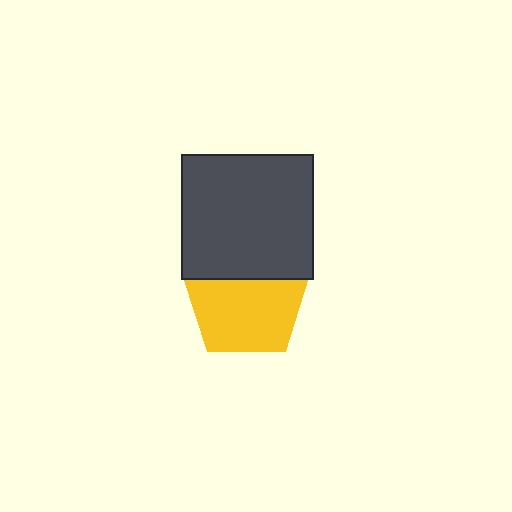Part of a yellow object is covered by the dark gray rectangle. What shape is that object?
It is a pentagon.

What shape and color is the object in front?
The object in front is a dark gray rectangle.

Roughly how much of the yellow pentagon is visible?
Most of it is visible (roughly 70%).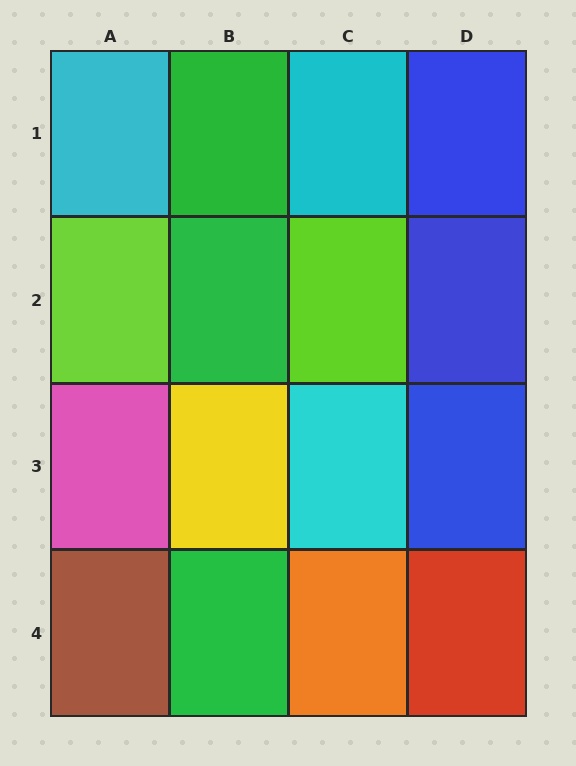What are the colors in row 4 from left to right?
Brown, green, orange, red.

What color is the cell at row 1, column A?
Cyan.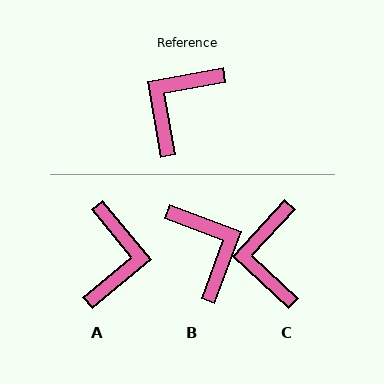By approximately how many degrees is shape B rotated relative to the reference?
Approximately 120 degrees clockwise.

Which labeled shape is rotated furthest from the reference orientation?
A, about 150 degrees away.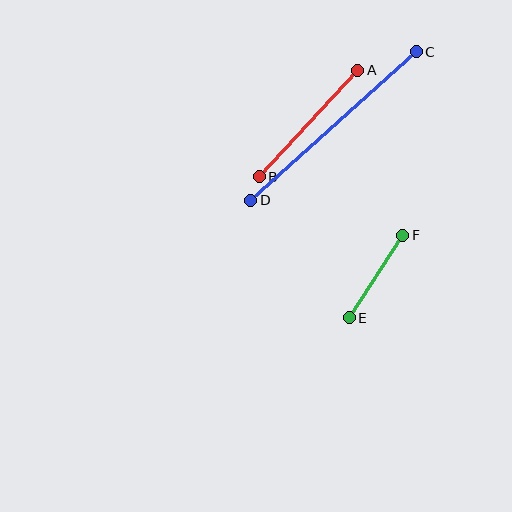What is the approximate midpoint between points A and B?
The midpoint is at approximately (309, 123) pixels.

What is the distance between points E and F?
The distance is approximately 98 pixels.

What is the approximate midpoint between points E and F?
The midpoint is at approximately (376, 276) pixels.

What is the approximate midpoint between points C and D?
The midpoint is at approximately (334, 126) pixels.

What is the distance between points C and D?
The distance is approximately 222 pixels.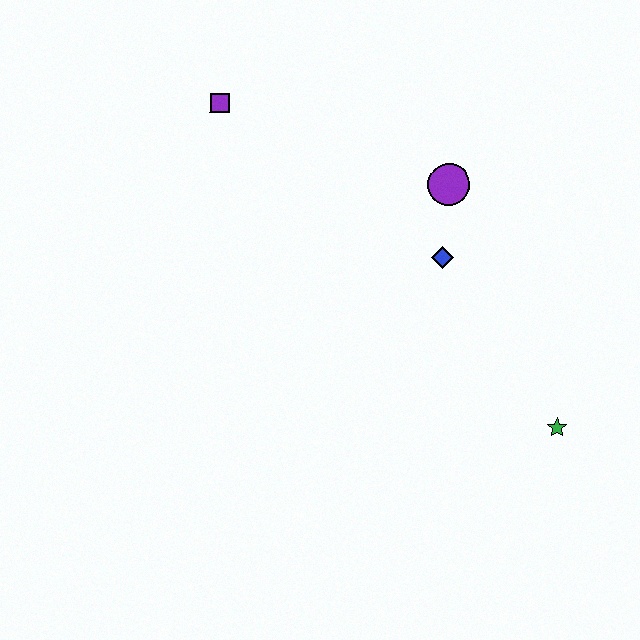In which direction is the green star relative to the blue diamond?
The green star is below the blue diamond.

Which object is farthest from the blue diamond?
The purple square is farthest from the blue diamond.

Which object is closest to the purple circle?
The blue diamond is closest to the purple circle.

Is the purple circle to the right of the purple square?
Yes